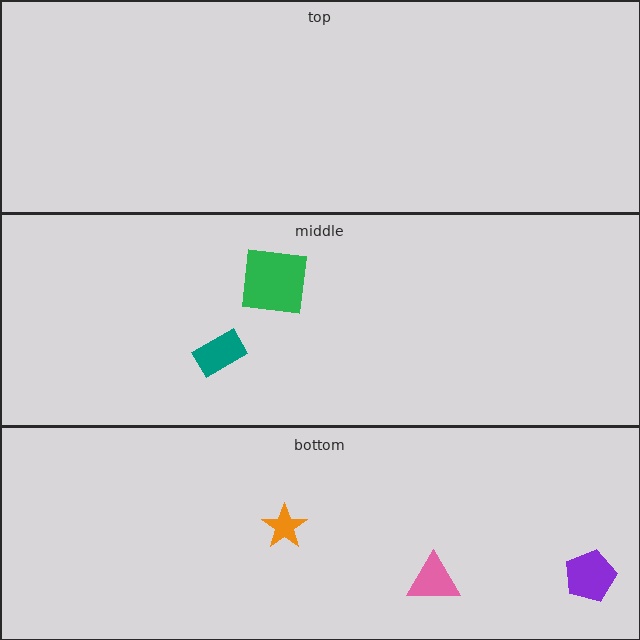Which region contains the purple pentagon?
The bottom region.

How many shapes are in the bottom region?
3.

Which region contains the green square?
The middle region.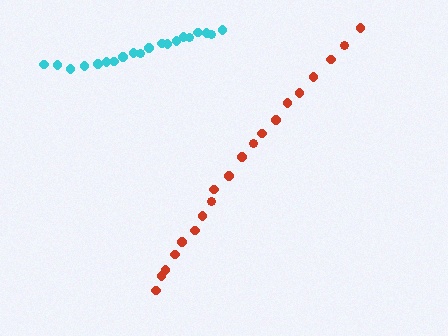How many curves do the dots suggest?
There are 2 distinct paths.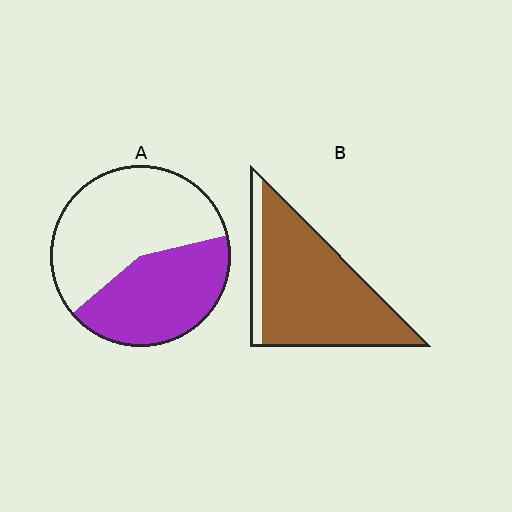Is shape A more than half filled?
No.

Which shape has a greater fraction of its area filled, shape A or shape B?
Shape B.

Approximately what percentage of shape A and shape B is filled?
A is approximately 45% and B is approximately 85%.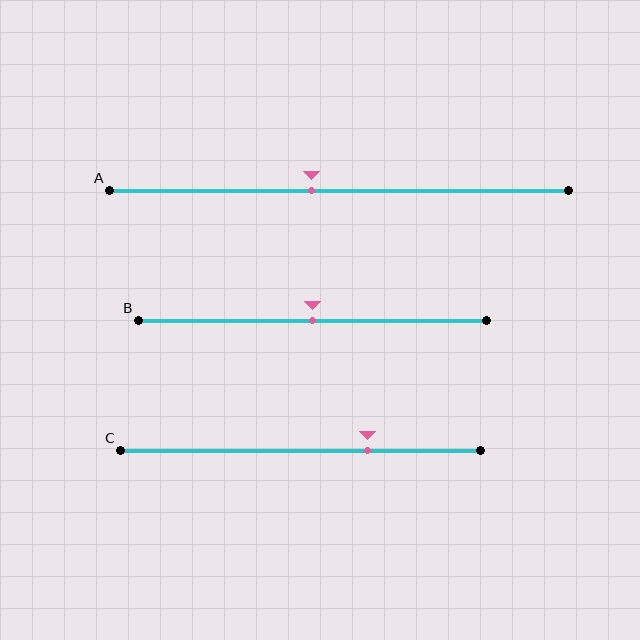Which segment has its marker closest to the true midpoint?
Segment B has its marker closest to the true midpoint.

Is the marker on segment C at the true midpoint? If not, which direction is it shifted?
No, the marker on segment C is shifted to the right by about 19% of the segment length.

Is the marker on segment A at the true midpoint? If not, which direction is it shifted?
No, the marker on segment A is shifted to the left by about 6% of the segment length.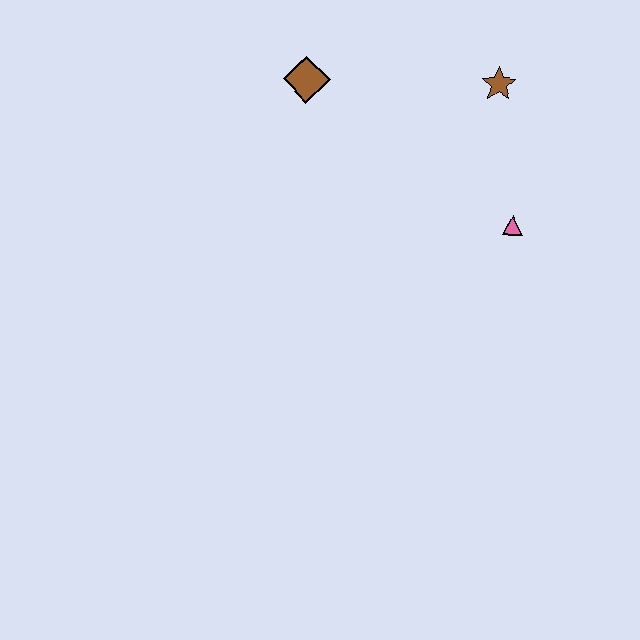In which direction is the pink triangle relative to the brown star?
The pink triangle is below the brown star.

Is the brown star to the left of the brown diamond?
No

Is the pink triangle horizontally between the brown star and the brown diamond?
No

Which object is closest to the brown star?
The pink triangle is closest to the brown star.